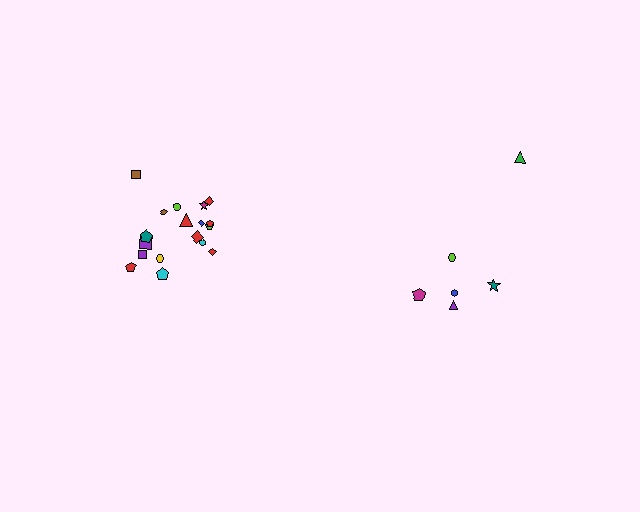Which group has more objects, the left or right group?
The left group.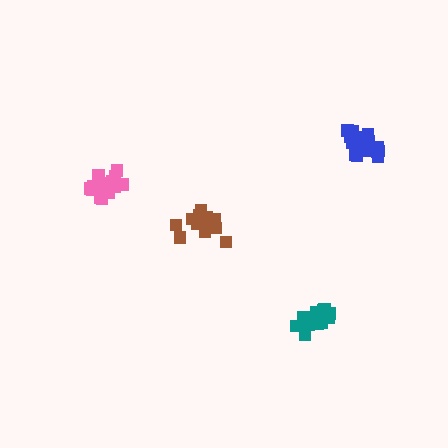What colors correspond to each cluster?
The clusters are colored: pink, brown, teal, blue.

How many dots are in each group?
Group 1: 17 dots, Group 2: 16 dots, Group 3: 16 dots, Group 4: 21 dots (70 total).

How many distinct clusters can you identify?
There are 4 distinct clusters.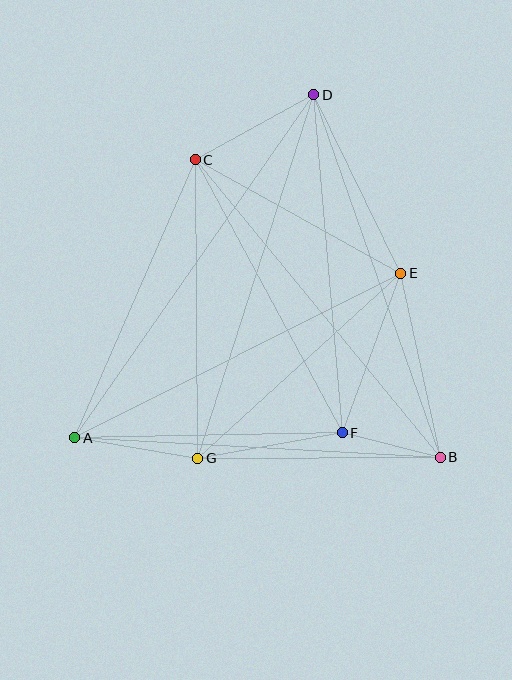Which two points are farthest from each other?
Points A and D are farthest from each other.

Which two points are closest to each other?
Points B and F are closest to each other.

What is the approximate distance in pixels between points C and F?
The distance between C and F is approximately 310 pixels.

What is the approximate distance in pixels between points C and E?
The distance between C and E is approximately 234 pixels.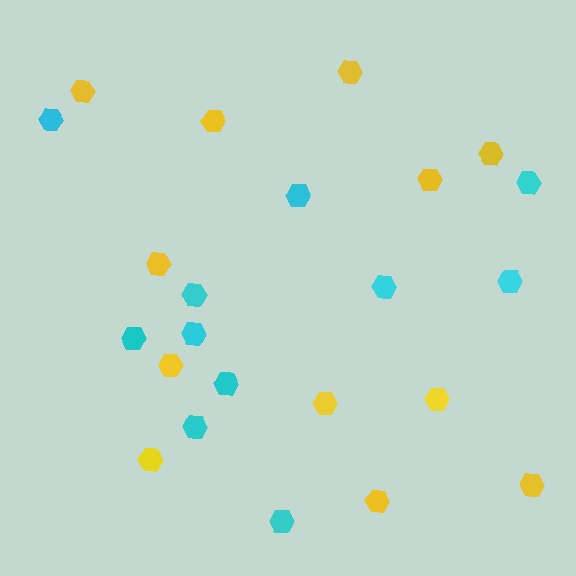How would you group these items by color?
There are 2 groups: one group of cyan hexagons (11) and one group of yellow hexagons (12).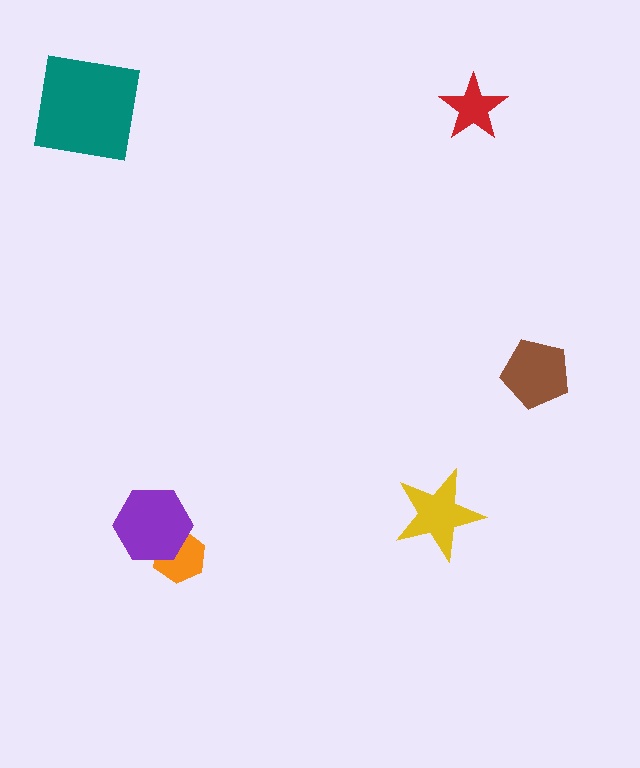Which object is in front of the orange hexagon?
The purple hexagon is in front of the orange hexagon.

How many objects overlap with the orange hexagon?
1 object overlaps with the orange hexagon.